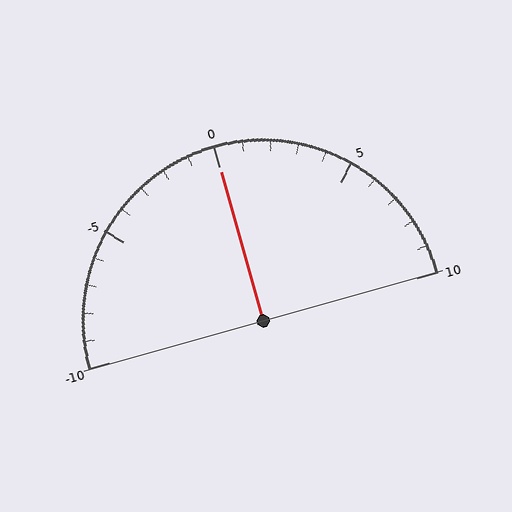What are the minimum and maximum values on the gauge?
The gauge ranges from -10 to 10.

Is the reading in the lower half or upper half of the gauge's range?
The reading is in the upper half of the range (-10 to 10).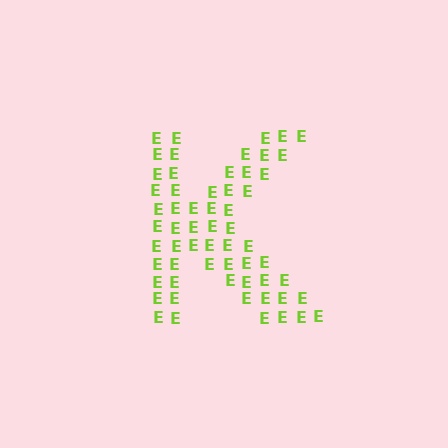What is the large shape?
The large shape is the letter K.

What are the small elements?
The small elements are letter E's.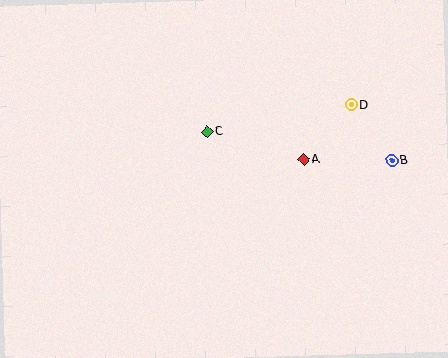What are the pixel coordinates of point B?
Point B is at (392, 160).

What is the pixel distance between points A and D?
The distance between A and D is 72 pixels.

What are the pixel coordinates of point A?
Point A is at (304, 160).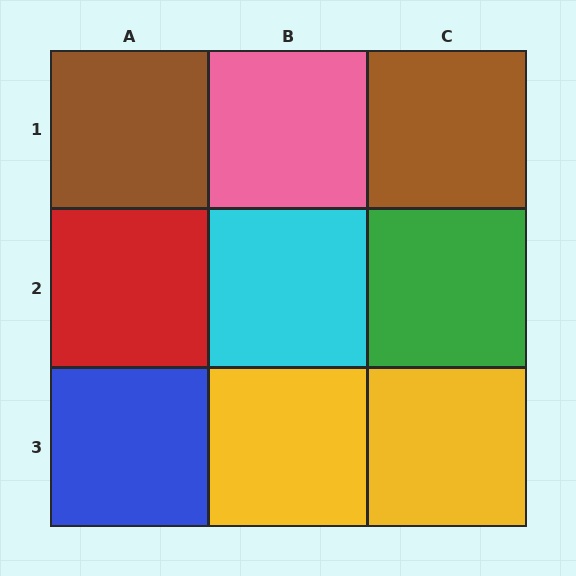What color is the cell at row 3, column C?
Yellow.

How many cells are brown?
2 cells are brown.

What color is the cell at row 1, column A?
Brown.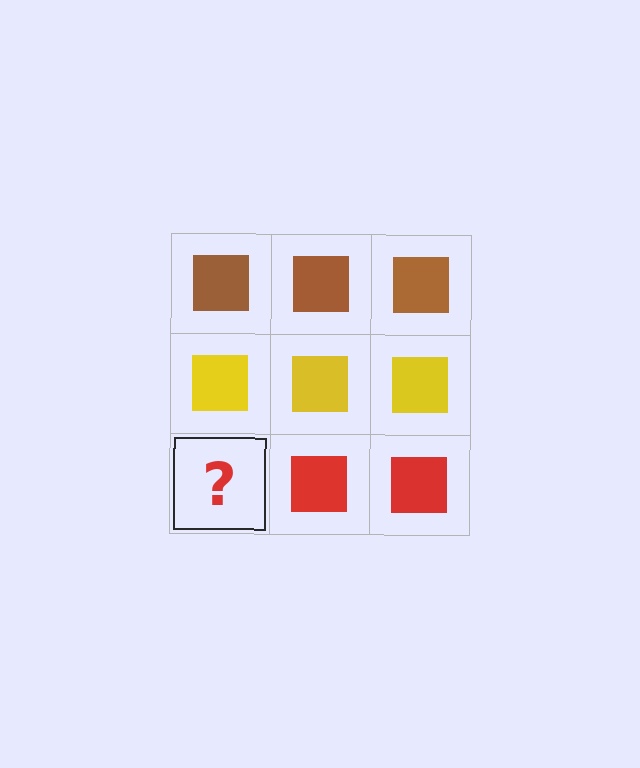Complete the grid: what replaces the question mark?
The question mark should be replaced with a red square.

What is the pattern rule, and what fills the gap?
The rule is that each row has a consistent color. The gap should be filled with a red square.